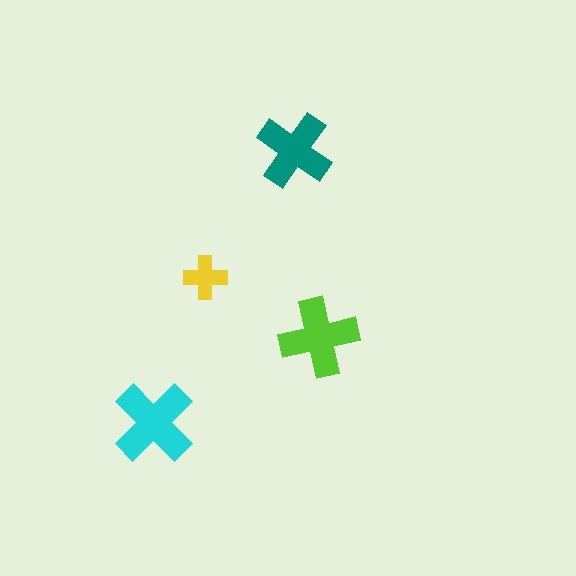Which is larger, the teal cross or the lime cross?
The lime one.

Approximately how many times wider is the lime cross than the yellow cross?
About 2 times wider.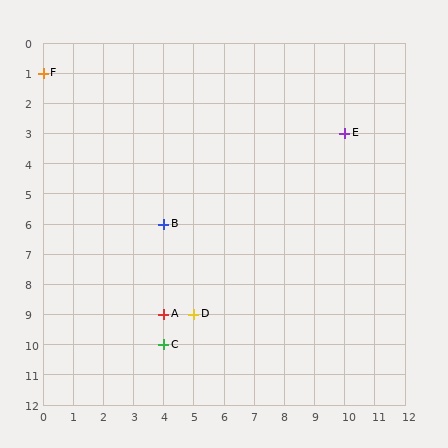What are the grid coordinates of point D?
Point D is at grid coordinates (5, 9).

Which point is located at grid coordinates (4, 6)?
Point B is at (4, 6).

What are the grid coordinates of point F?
Point F is at grid coordinates (0, 1).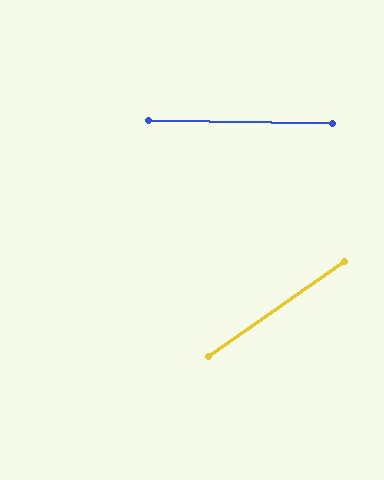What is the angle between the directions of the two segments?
Approximately 36 degrees.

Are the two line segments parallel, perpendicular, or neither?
Neither parallel nor perpendicular — they differ by about 36°.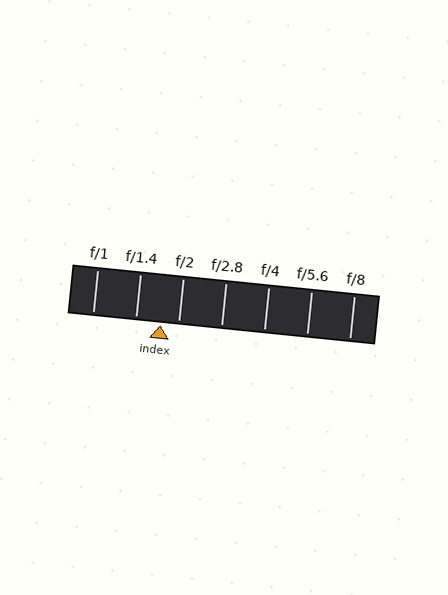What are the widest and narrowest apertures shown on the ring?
The widest aperture shown is f/1 and the narrowest is f/8.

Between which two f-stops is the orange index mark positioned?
The index mark is between f/1.4 and f/2.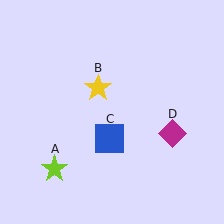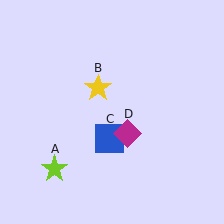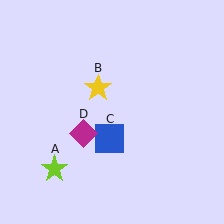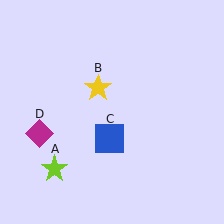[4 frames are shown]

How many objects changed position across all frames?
1 object changed position: magenta diamond (object D).